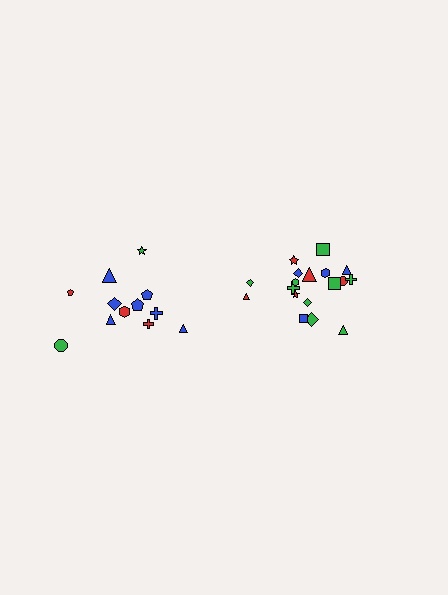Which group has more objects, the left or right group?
The right group.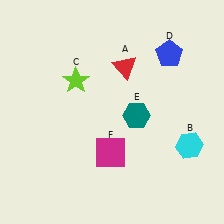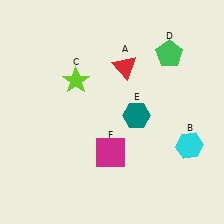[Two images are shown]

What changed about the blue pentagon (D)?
In Image 1, D is blue. In Image 2, it changed to green.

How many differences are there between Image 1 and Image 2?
There is 1 difference between the two images.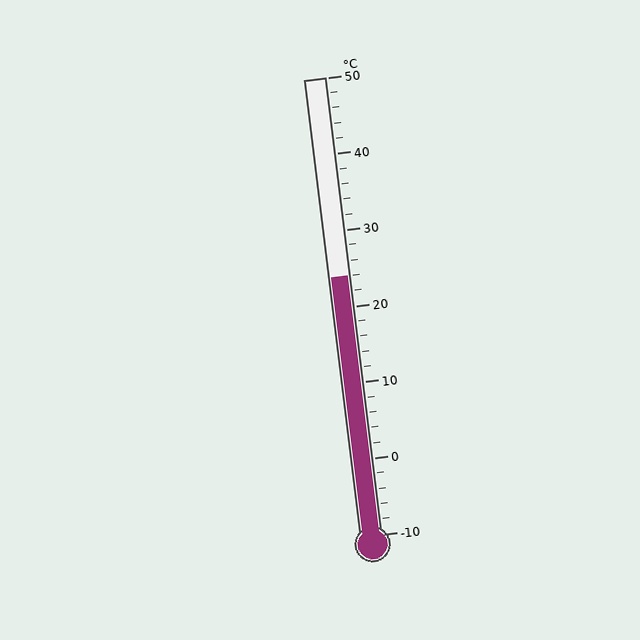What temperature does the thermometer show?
The thermometer shows approximately 24°C.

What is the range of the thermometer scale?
The thermometer scale ranges from -10°C to 50°C.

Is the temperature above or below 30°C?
The temperature is below 30°C.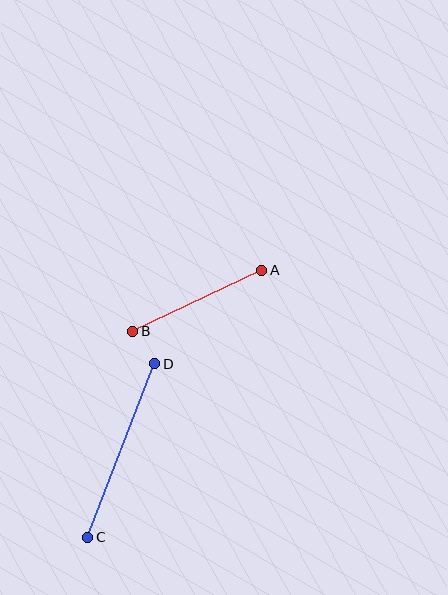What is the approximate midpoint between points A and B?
The midpoint is at approximately (197, 301) pixels.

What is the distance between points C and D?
The distance is approximately 186 pixels.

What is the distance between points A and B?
The distance is approximately 142 pixels.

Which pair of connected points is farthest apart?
Points C and D are farthest apart.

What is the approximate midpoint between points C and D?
The midpoint is at approximately (121, 450) pixels.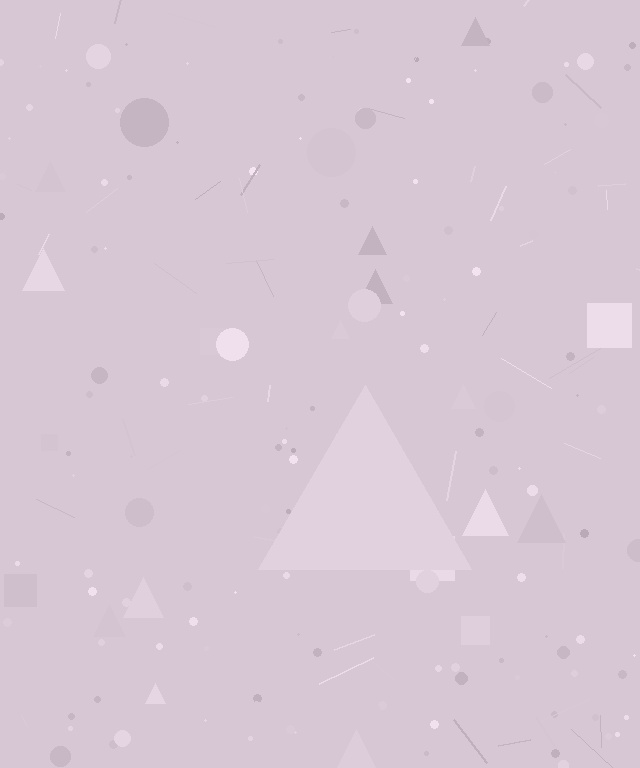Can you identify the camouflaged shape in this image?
The camouflaged shape is a triangle.